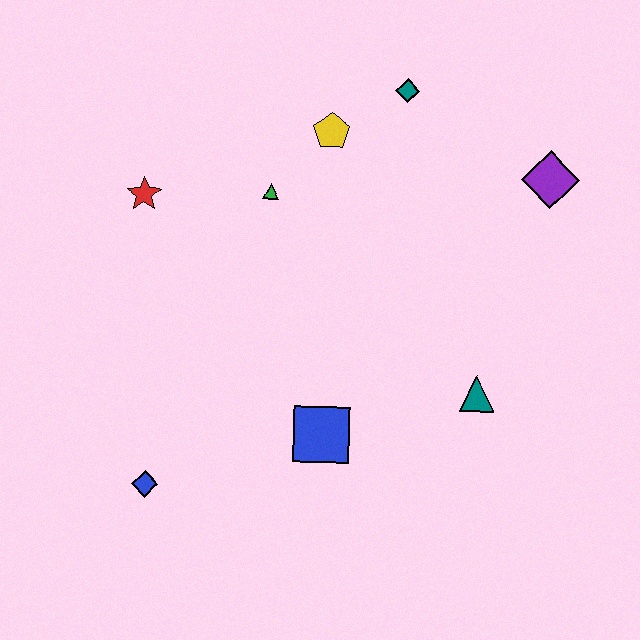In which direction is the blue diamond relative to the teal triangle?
The blue diamond is to the left of the teal triangle.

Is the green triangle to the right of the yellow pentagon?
No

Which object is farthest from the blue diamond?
The purple diamond is farthest from the blue diamond.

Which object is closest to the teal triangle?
The blue square is closest to the teal triangle.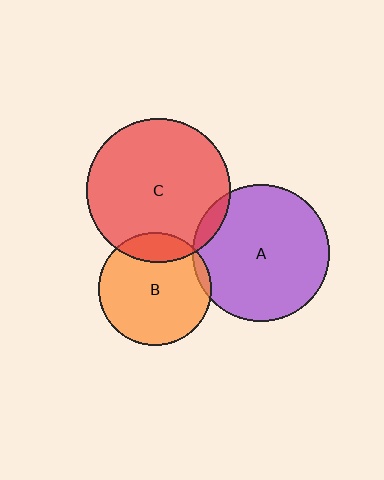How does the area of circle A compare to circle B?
Approximately 1.5 times.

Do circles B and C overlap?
Yes.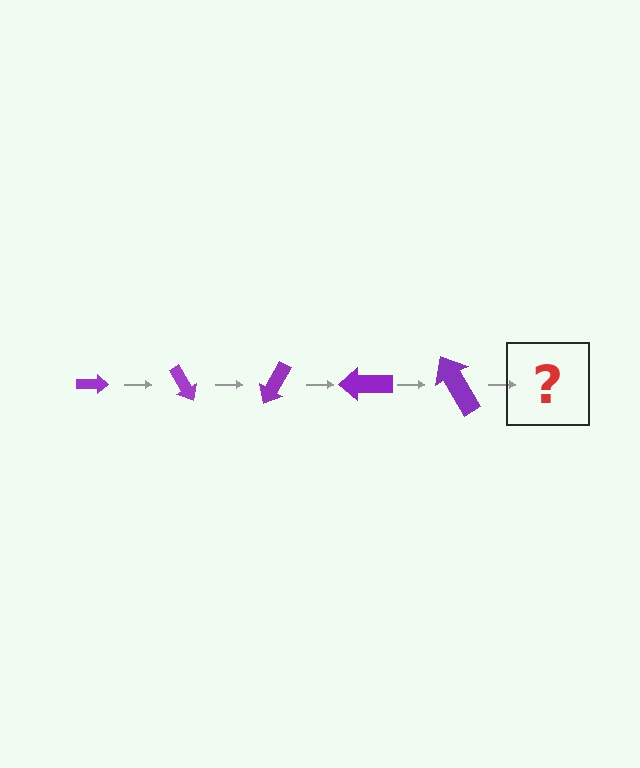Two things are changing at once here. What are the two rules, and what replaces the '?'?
The two rules are that the arrow grows larger each step and it rotates 60 degrees each step. The '?' should be an arrow, larger than the previous one and rotated 300 degrees from the start.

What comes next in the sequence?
The next element should be an arrow, larger than the previous one and rotated 300 degrees from the start.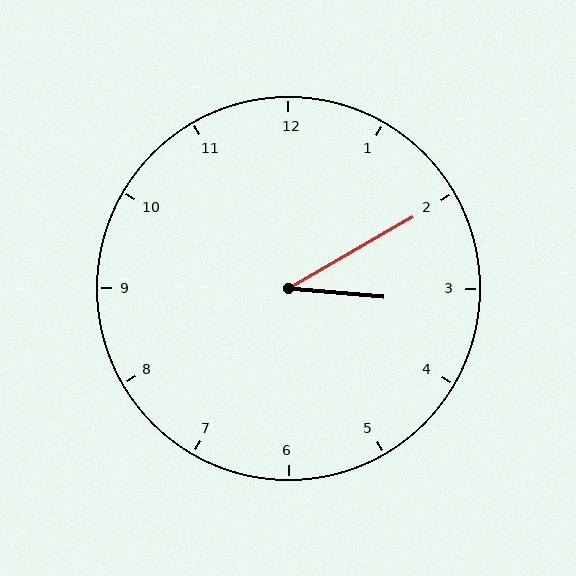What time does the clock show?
3:10.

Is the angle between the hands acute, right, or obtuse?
It is acute.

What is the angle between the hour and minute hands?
Approximately 35 degrees.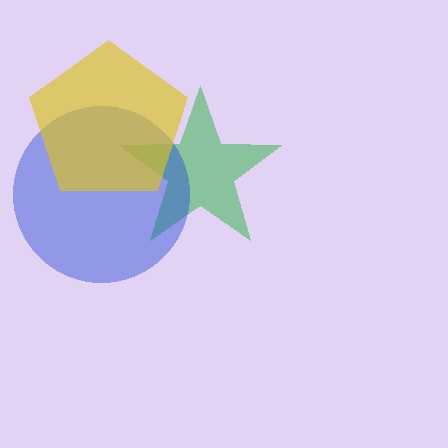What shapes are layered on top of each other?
The layered shapes are: a green star, a blue circle, a yellow pentagon.